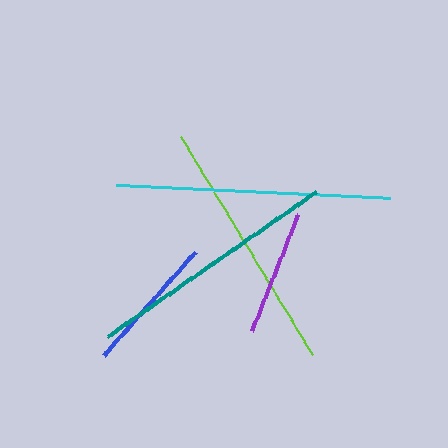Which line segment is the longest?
The cyan line is the longest at approximately 275 pixels.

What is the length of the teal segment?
The teal segment is approximately 254 pixels long.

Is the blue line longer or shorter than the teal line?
The teal line is longer than the blue line.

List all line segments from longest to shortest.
From longest to shortest: cyan, lime, teal, blue, purple.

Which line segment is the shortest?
The purple line is the shortest at approximately 126 pixels.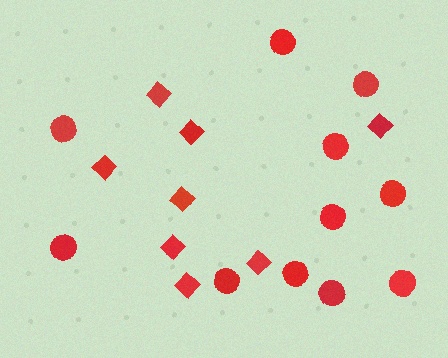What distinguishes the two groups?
There are 2 groups: one group of circles (11) and one group of diamonds (8).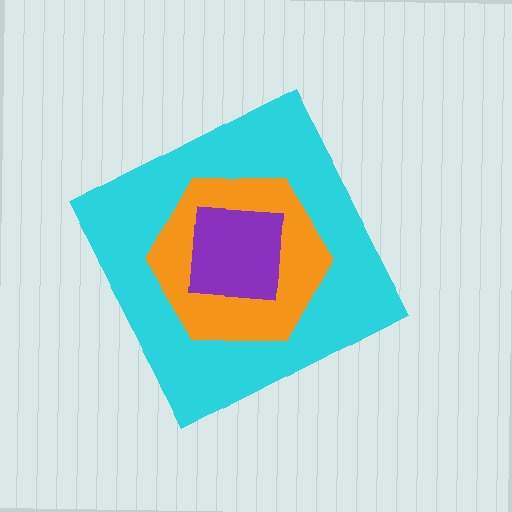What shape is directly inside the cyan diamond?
The orange hexagon.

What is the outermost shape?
The cyan diamond.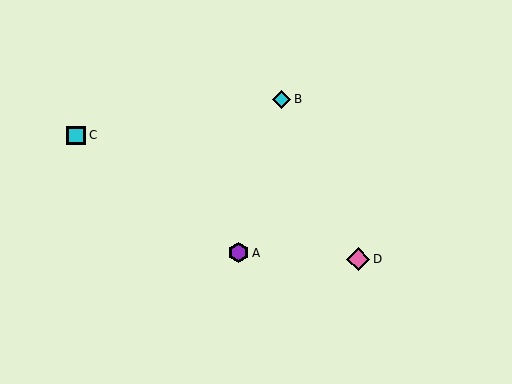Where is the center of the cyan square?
The center of the cyan square is at (76, 135).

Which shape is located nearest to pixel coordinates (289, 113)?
The cyan diamond (labeled B) at (282, 99) is nearest to that location.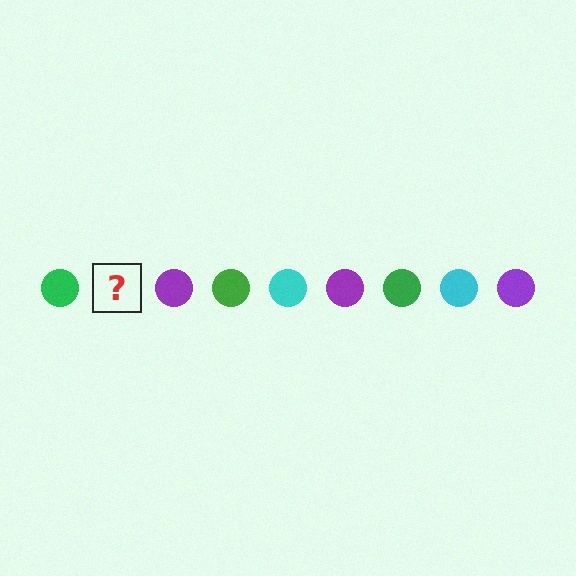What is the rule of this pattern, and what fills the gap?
The rule is that the pattern cycles through green, cyan, purple circles. The gap should be filled with a cyan circle.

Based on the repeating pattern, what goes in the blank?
The blank should be a cyan circle.